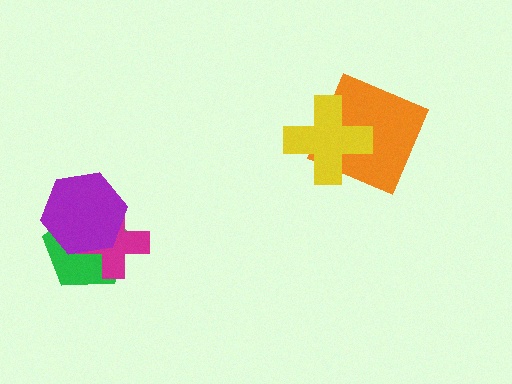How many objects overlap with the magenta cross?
2 objects overlap with the magenta cross.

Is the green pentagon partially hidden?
Yes, it is partially covered by another shape.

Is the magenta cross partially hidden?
Yes, it is partially covered by another shape.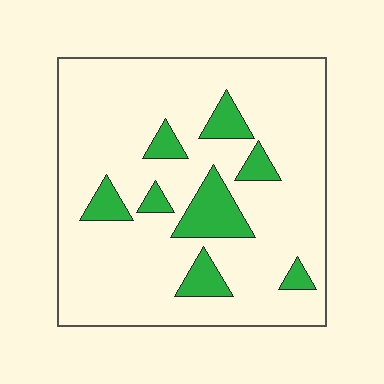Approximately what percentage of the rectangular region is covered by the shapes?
Approximately 15%.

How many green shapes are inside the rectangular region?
8.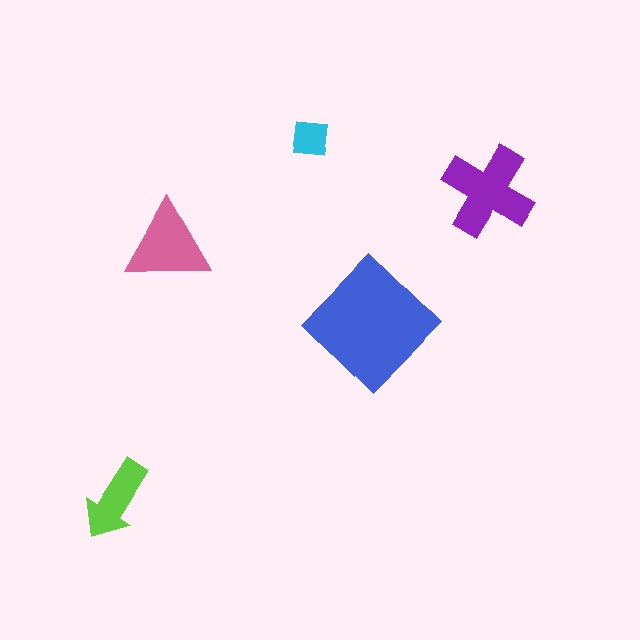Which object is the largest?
The blue diamond.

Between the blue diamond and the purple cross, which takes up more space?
The blue diamond.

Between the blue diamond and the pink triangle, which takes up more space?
The blue diamond.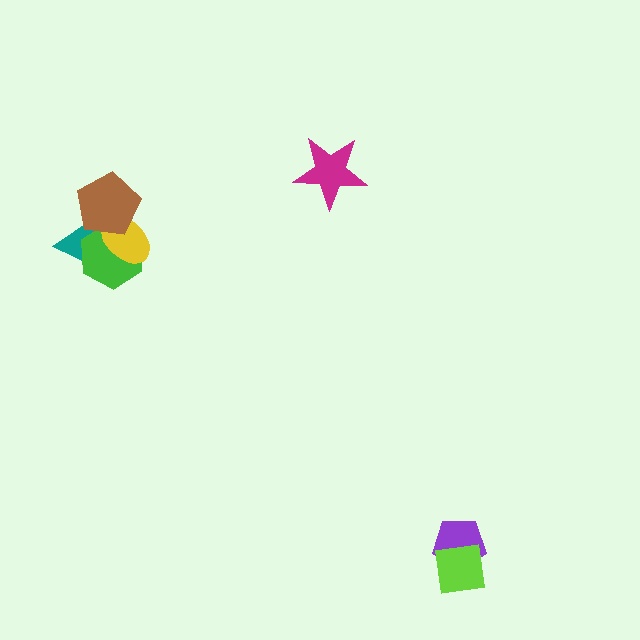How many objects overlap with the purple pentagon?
1 object overlaps with the purple pentagon.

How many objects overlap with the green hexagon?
3 objects overlap with the green hexagon.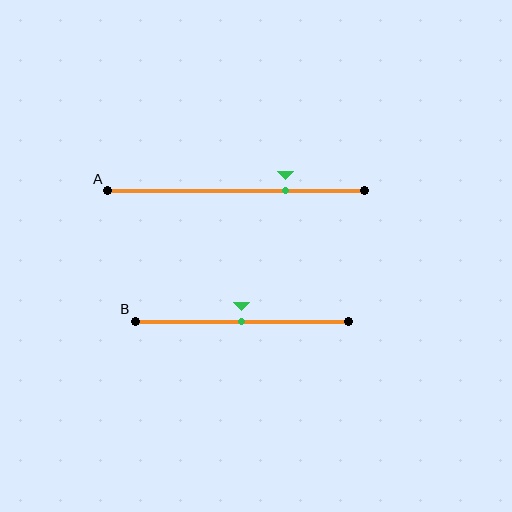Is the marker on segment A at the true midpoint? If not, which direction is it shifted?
No, the marker on segment A is shifted to the right by about 19% of the segment length.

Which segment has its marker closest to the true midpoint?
Segment B has its marker closest to the true midpoint.